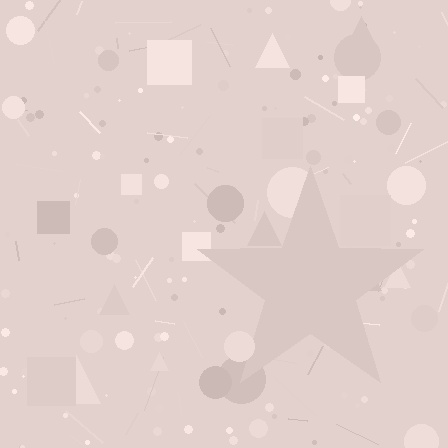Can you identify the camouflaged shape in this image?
The camouflaged shape is a star.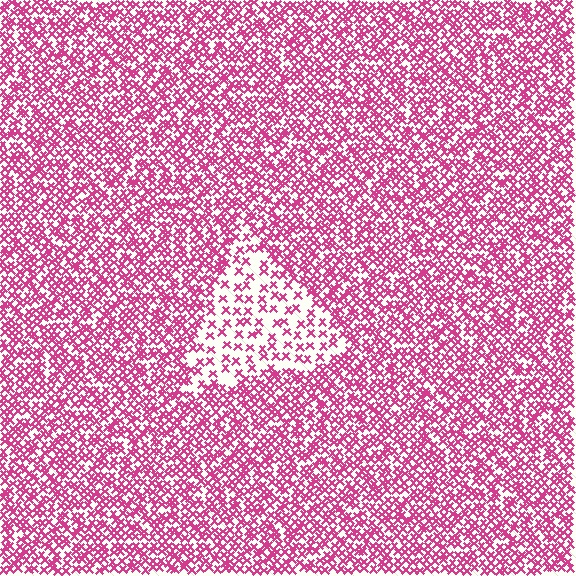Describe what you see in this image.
The image contains small magenta elements arranged at two different densities. A triangle-shaped region is visible where the elements are less densely packed than the surrounding area.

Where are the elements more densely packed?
The elements are more densely packed outside the triangle boundary.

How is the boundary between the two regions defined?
The boundary is defined by a change in element density (approximately 2.4x ratio). All elements are the same color, size, and shape.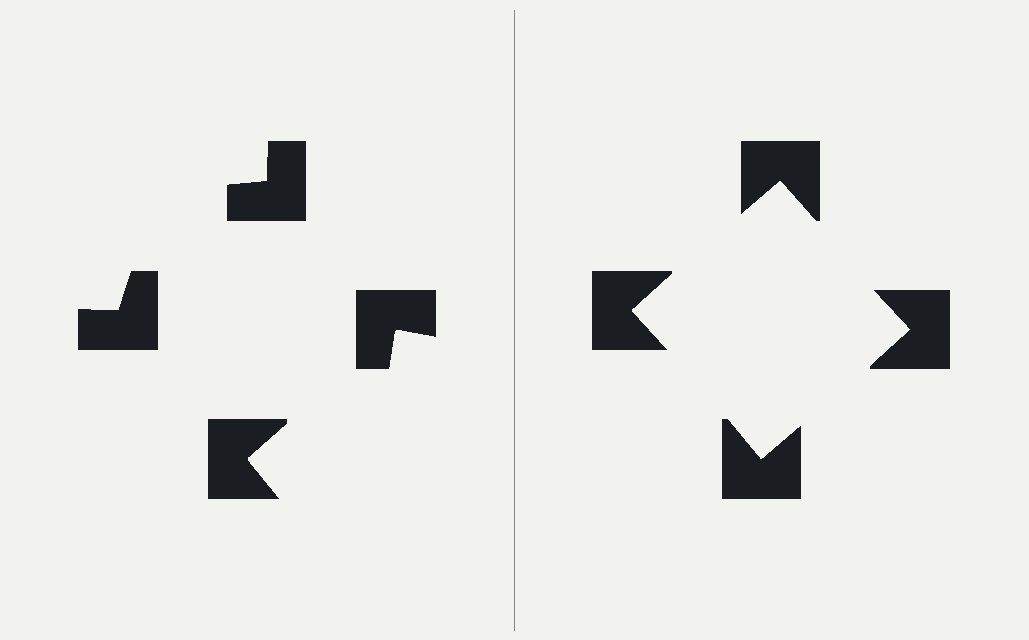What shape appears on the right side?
An illusory square.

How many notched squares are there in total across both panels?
8 — 4 on each side.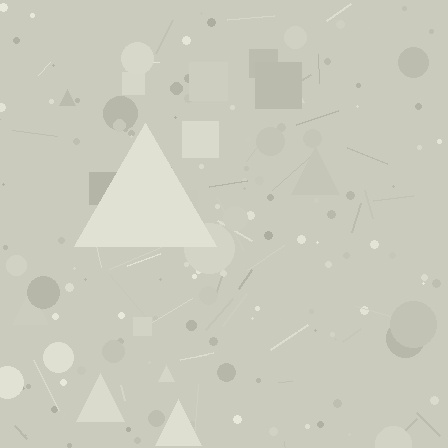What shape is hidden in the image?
A triangle is hidden in the image.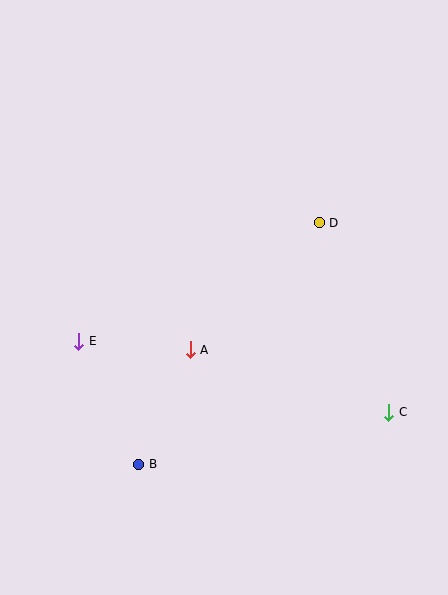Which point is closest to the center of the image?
Point A at (190, 350) is closest to the center.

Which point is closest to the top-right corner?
Point D is closest to the top-right corner.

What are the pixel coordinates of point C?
Point C is at (389, 412).